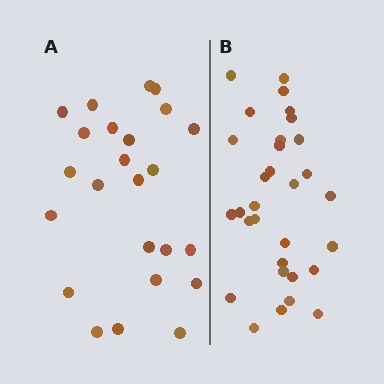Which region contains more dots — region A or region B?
Region B (the right region) has more dots.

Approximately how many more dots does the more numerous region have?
Region B has roughly 8 or so more dots than region A.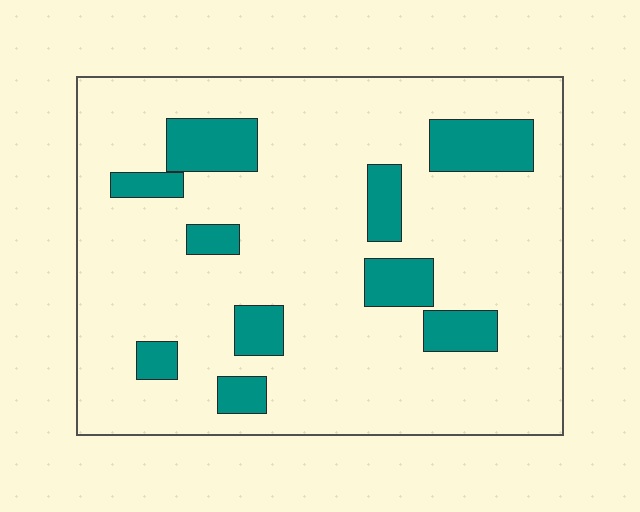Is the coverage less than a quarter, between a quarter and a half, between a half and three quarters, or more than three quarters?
Less than a quarter.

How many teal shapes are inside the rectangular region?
10.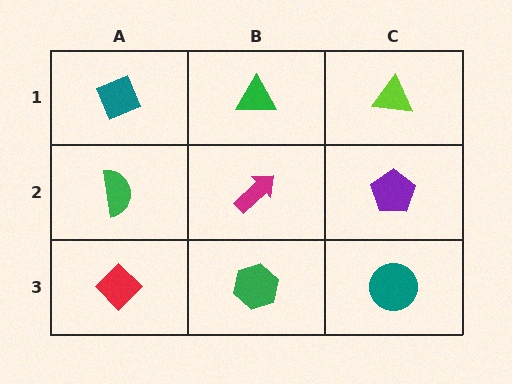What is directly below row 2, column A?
A red diamond.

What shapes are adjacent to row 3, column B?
A magenta arrow (row 2, column B), a red diamond (row 3, column A), a teal circle (row 3, column C).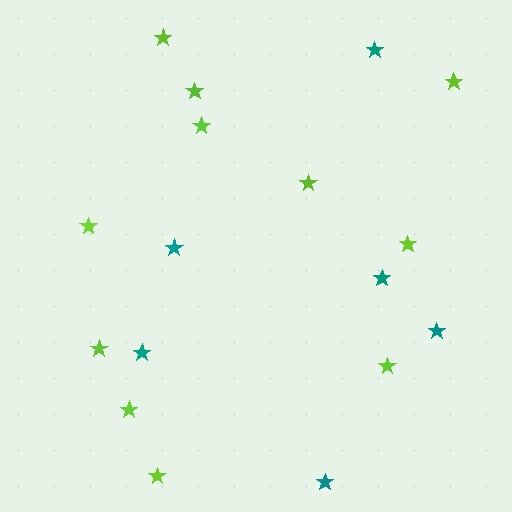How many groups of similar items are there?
There are 2 groups: one group of teal stars (6) and one group of lime stars (11).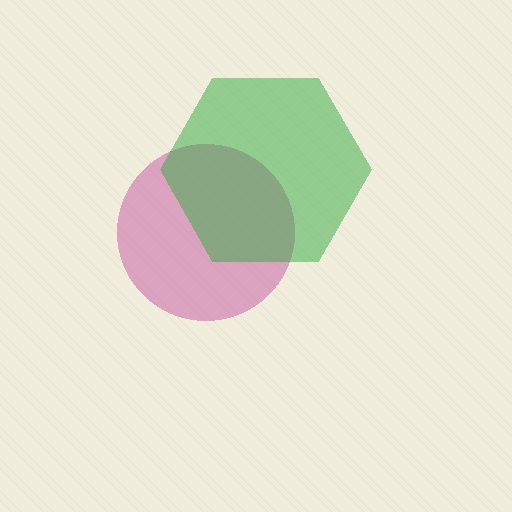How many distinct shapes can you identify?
There are 2 distinct shapes: a magenta circle, a green hexagon.